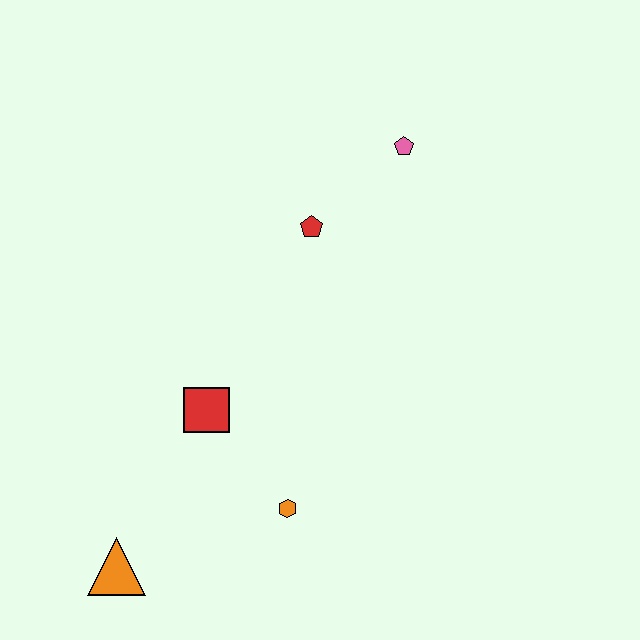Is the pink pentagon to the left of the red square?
No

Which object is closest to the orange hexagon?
The red square is closest to the orange hexagon.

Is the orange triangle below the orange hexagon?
Yes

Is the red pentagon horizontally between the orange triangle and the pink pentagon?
Yes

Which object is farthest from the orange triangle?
The pink pentagon is farthest from the orange triangle.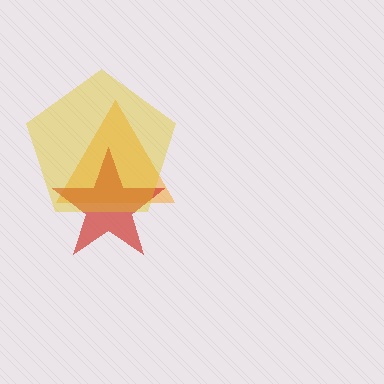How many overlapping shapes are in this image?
There are 3 overlapping shapes in the image.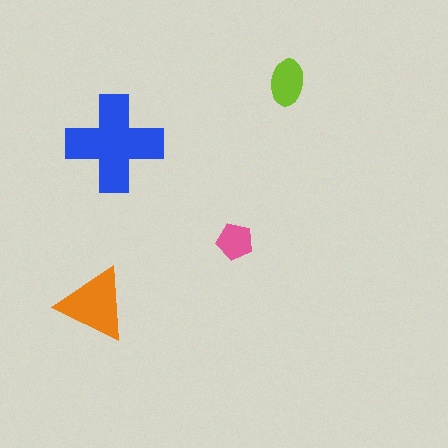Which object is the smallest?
The pink pentagon.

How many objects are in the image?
There are 4 objects in the image.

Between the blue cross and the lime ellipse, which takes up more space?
The blue cross.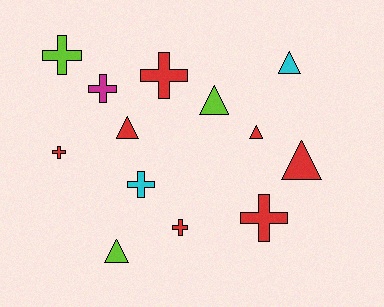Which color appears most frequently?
Red, with 7 objects.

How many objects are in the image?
There are 13 objects.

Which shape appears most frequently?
Cross, with 7 objects.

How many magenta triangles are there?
There are no magenta triangles.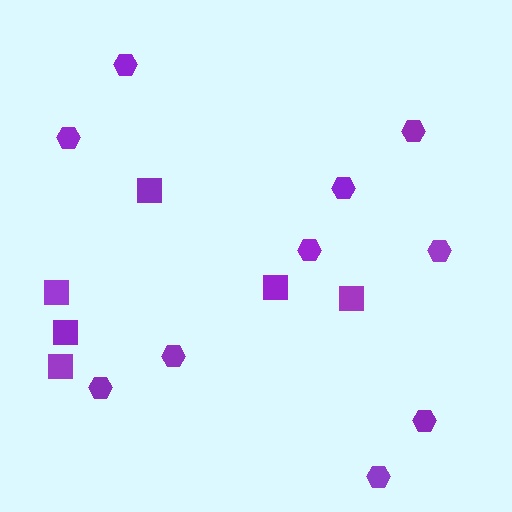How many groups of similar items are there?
There are 2 groups: one group of squares (6) and one group of hexagons (10).